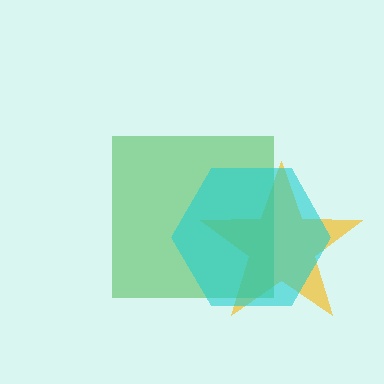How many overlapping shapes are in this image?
There are 3 overlapping shapes in the image.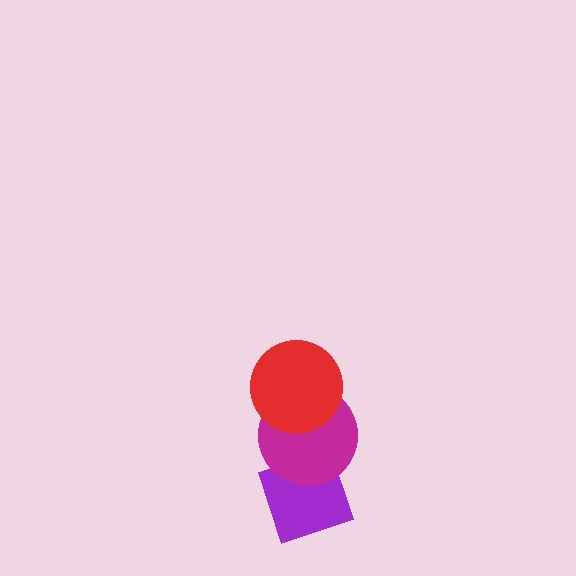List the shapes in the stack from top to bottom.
From top to bottom: the red circle, the magenta circle, the purple diamond.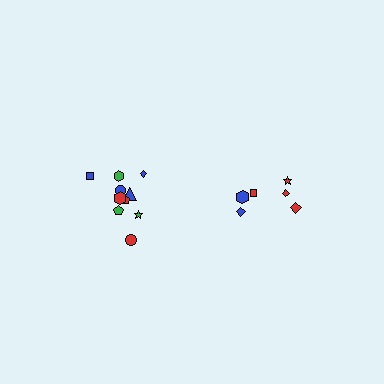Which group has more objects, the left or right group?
The left group.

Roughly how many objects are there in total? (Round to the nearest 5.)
Roughly 15 objects in total.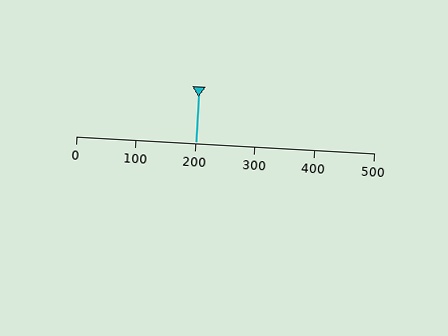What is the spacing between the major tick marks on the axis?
The major ticks are spaced 100 apart.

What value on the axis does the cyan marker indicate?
The marker indicates approximately 200.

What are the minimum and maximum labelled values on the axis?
The axis runs from 0 to 500.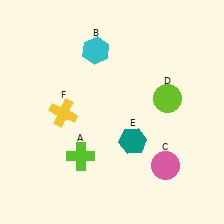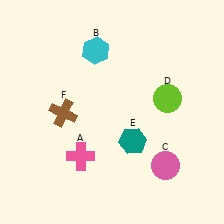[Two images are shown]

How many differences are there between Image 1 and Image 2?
There are 2 differences between the two images.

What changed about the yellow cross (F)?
In Image 1, F is yellow. In Image 2, it changed to brown.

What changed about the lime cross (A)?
In Image 1, A is lime. In Image 2, it changed to pink.